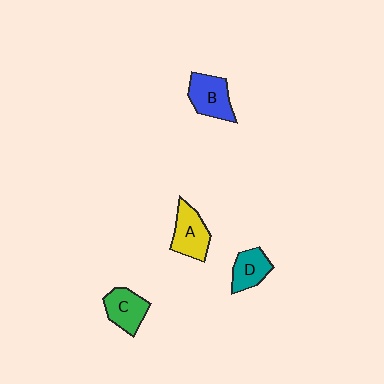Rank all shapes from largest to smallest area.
From largest to smallest: B (blue), A (yellow), C (green), D (teal).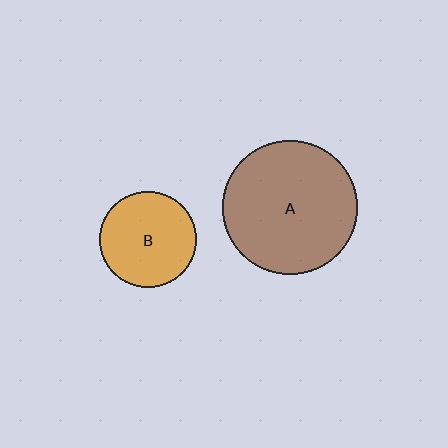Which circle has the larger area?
Circle A (brown).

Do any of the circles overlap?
No, none of the circles overlap.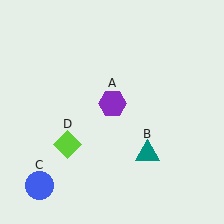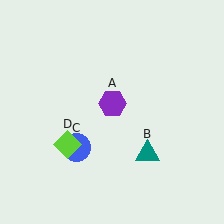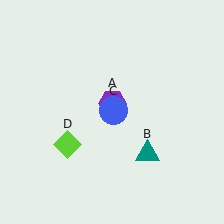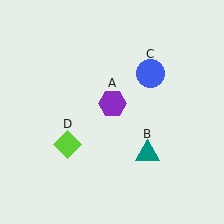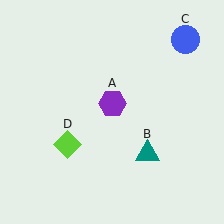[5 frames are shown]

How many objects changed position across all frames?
1 object changed position: blue circle (object C).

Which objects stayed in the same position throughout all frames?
Purple hexagon (object A) and teal triangle (object B) and lime diamond (object D) remained stationary.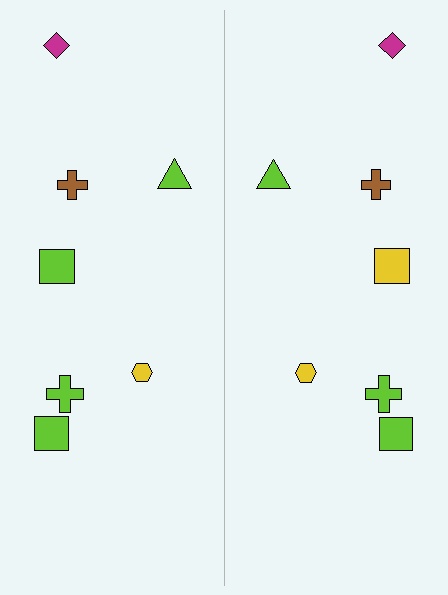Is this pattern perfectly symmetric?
No, the pattern is not perfectly symmetric. The yellow square on the right side breaks the symmetry — its mirror counterpart is lime.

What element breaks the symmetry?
The yellow square on the right side breaks the symmetry — its mirror counterpart is lime.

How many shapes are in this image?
There are 14 shapes in this image.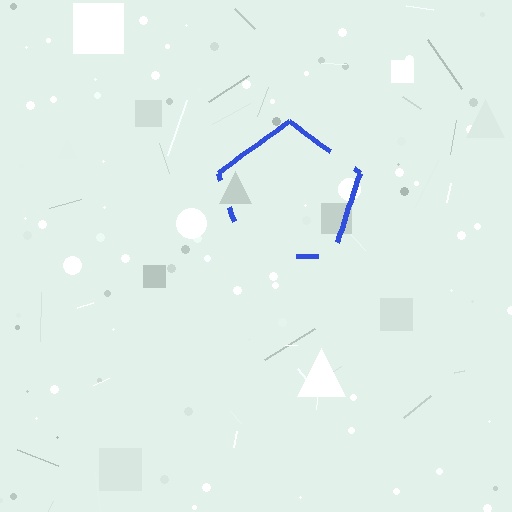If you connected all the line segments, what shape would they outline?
They would outline a pentagon.